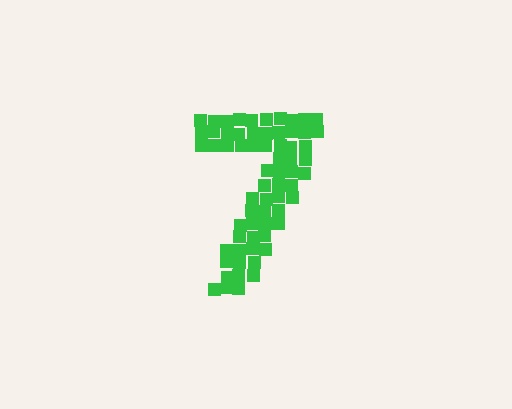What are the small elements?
The small elements are squares.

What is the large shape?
The large shape is the digit 7.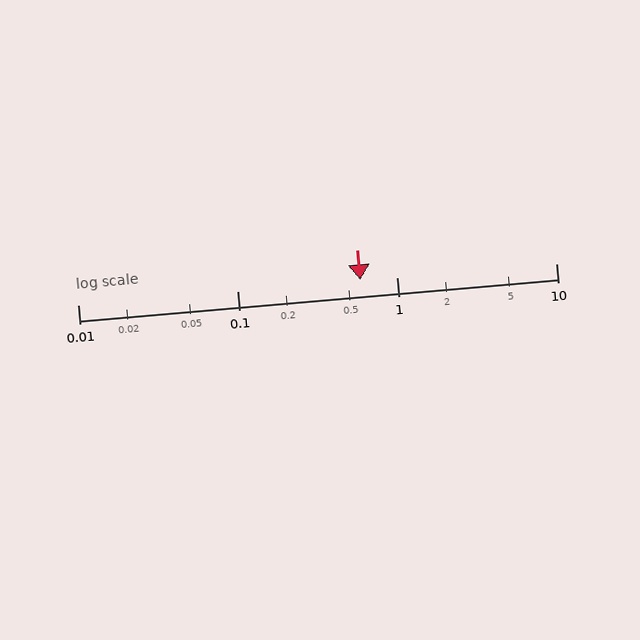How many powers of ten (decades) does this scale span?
The scale spans 3 decades, from 0.01 to 10.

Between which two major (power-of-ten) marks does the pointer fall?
The pointer is between 0.1 and 1.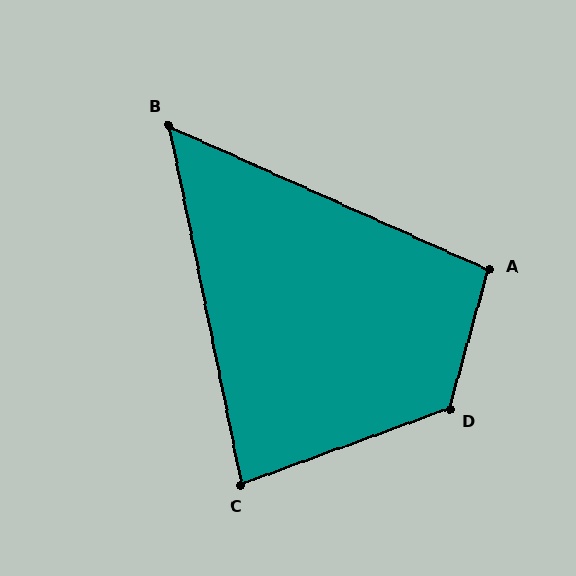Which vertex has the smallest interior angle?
B, at approximately 54 degrees.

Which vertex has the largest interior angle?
D, at approximately 126 degrees.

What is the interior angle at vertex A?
Approximately 99 degrees (obtuse).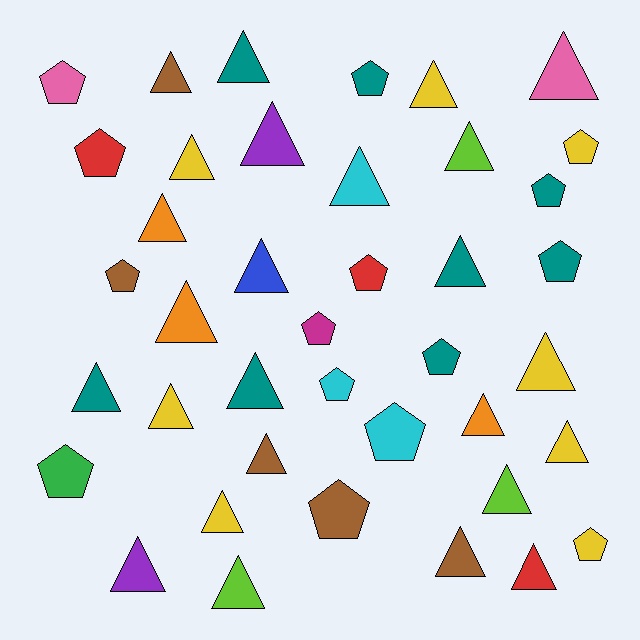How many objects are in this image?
There are 40 objects.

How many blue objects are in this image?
There is 1 blue object.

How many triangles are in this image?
There are 25 triangles.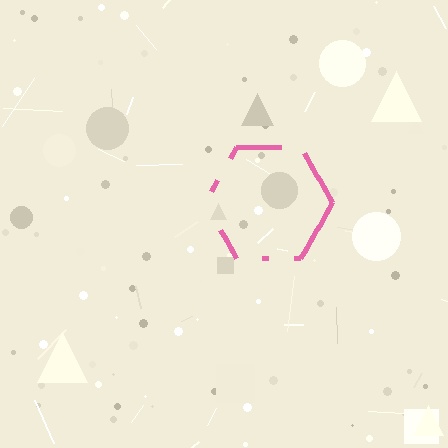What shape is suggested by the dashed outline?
The dashed outline suggests a hexagon.